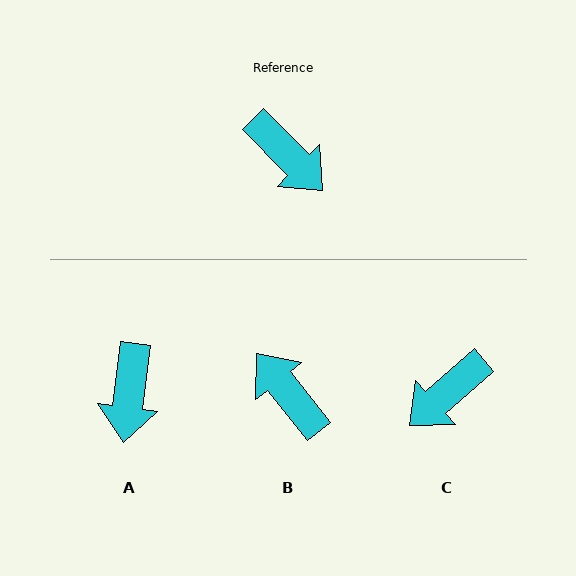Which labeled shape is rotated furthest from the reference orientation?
B, about 174 degrees away.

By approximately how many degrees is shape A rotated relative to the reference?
Approximately 52 degrees clockwise.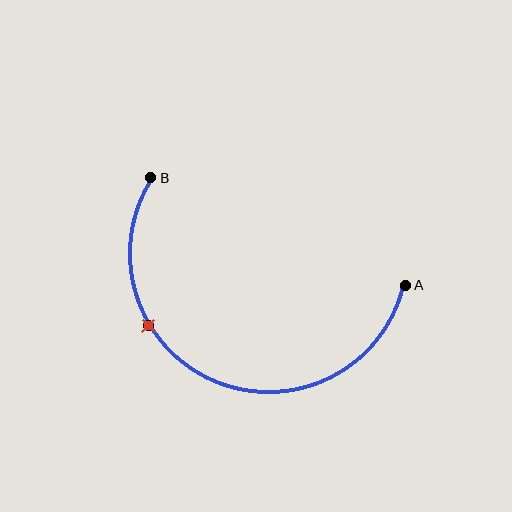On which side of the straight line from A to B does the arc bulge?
The arc bulges below the straight line connecting A and B.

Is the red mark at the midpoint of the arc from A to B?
No. The red mark lies on the arc but is closer to endpoint B. The arc midpoint would be at the point on the curve equidistant along the arc from both A and B.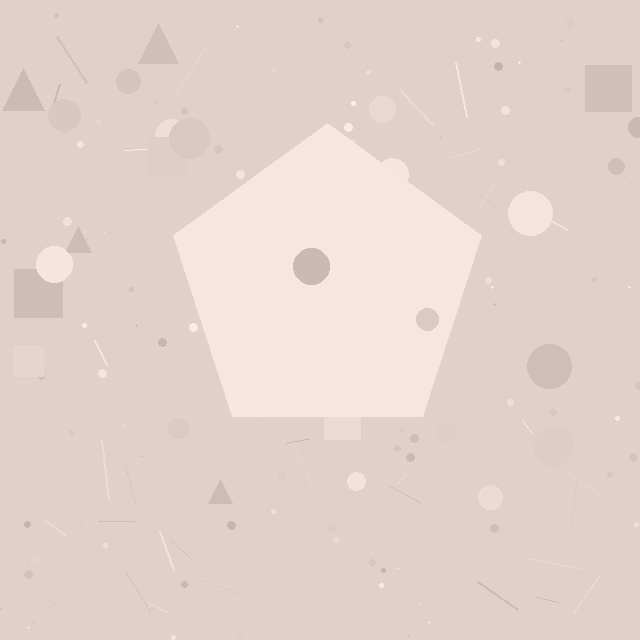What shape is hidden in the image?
A pentagon is hidden in the image.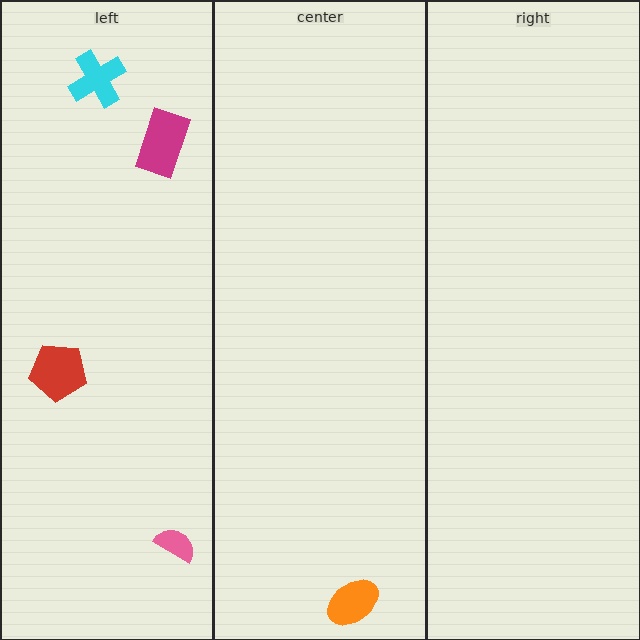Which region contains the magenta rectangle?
The left region.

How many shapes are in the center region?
1.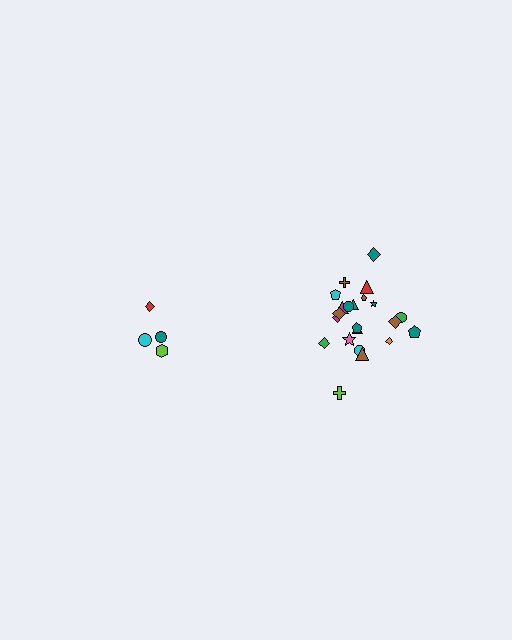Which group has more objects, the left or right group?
The right group.